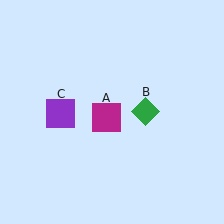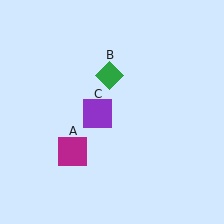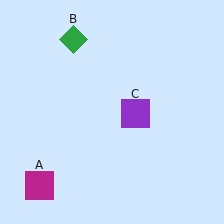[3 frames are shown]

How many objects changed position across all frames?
3 objects changed position: magenta square (object A), green diamond (object B), purple square (object C).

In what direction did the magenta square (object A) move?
The magenta square (object A) moved down and to the left.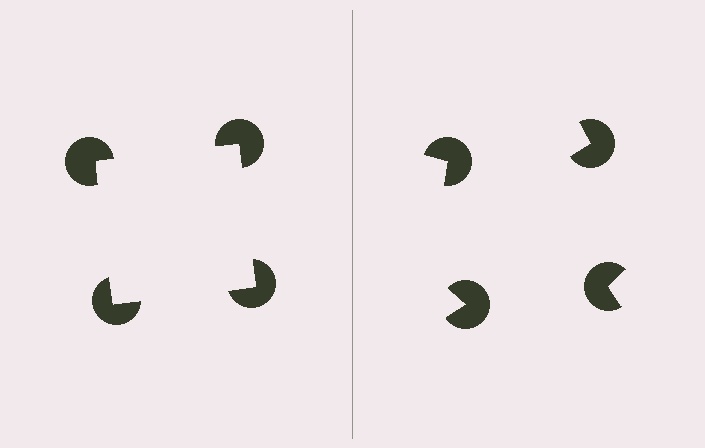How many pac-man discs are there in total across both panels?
8 — 4 on each side.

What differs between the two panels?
The pac-man discs are positioned identically on both sides; only the wedge orientations differ. On the left they align to a square; on the right they are misaligned.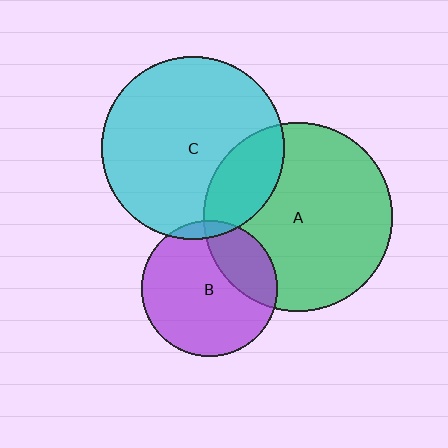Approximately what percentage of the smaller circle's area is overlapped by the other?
Approximately 25%.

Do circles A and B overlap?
Yes.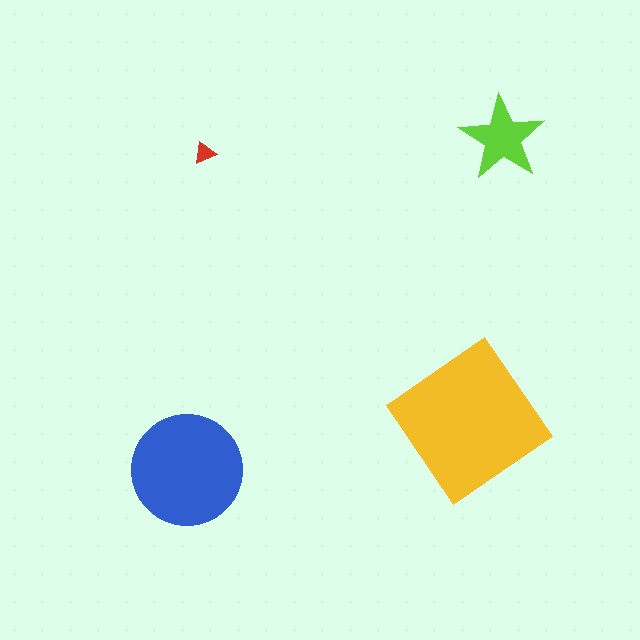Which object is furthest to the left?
The blue circle is leftmost.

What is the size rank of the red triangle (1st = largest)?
4th.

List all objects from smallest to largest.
The red triangle, the lime star, the blue circle, the yellow diamond.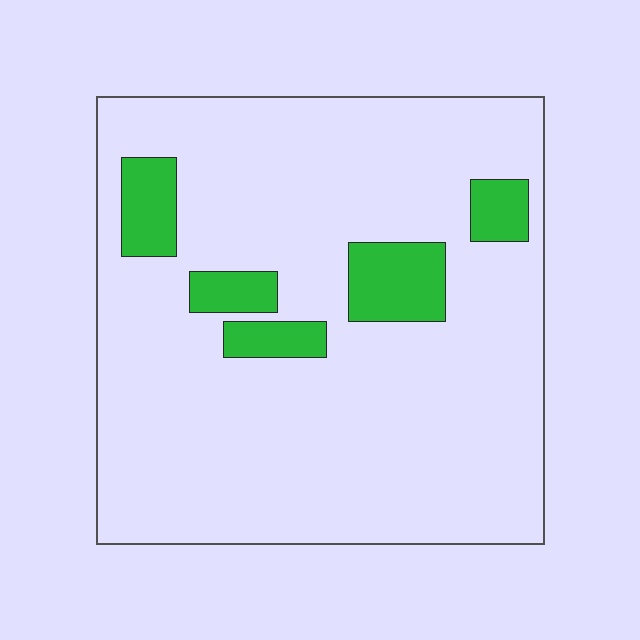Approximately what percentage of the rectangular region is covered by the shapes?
Approximately 10%.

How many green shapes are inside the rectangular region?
5.